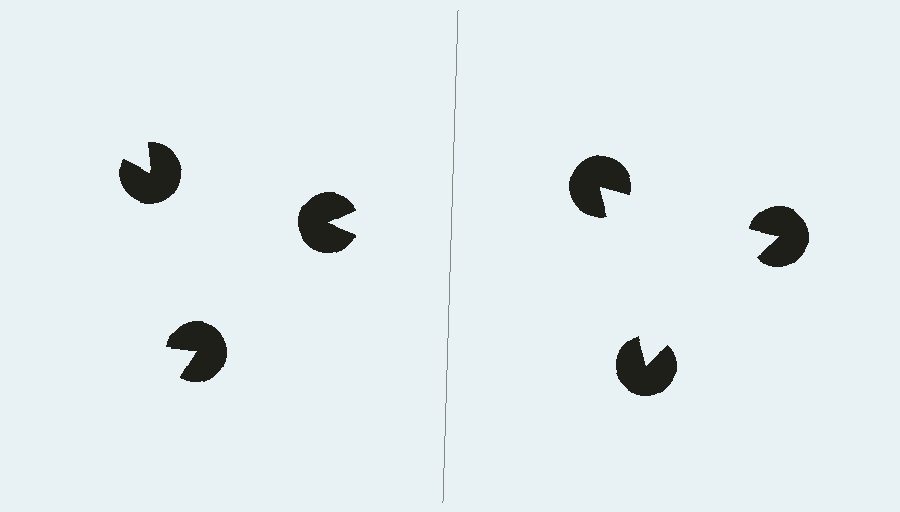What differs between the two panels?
The pac-man discs are positioned identically on both sides; only the wedge orientations differ. On the right they align to a triangle; on the left they are misaligned.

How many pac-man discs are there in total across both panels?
6 — 3 on each side.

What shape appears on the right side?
An illusory triangle.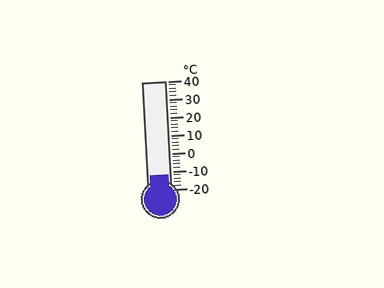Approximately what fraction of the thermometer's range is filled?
The thermometer is filled to approximately 15% of its range.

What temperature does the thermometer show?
The thermometer shows approximately -12°C.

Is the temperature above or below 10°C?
The temperature is below 10°C.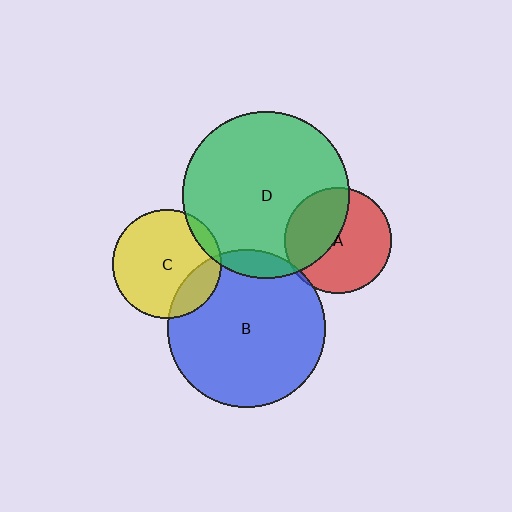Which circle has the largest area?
Circle D (green).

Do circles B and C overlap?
Yes.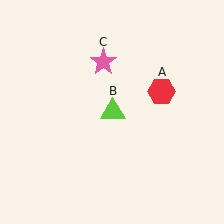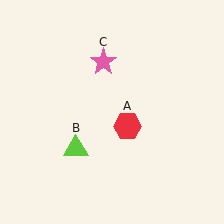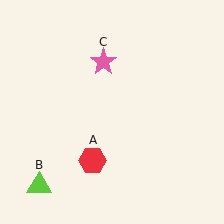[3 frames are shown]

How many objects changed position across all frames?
2 objects changed position: red hexagon (object A), lime triangle (object B).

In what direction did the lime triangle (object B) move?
The lime triangle (object B) moved down and to the left.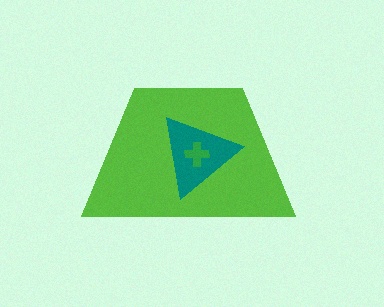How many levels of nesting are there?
3.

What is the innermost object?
The green cross.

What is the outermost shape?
The lime trapezoid.